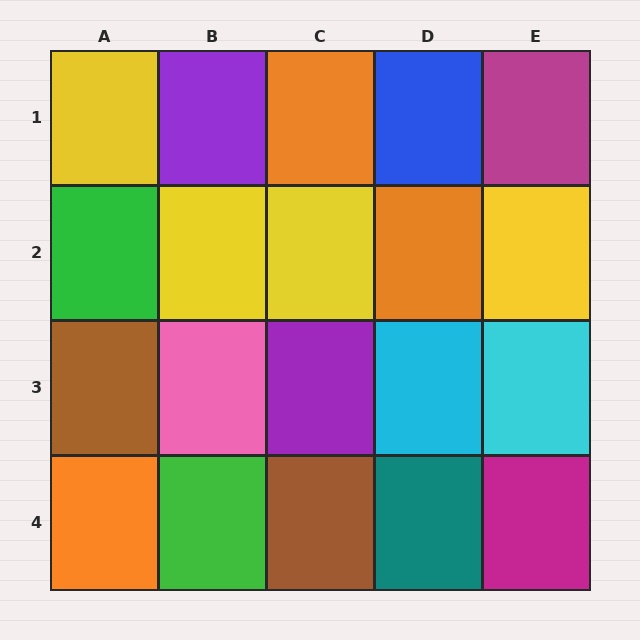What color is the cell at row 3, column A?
Brown.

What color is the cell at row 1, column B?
Purple.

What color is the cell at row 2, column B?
Yellow.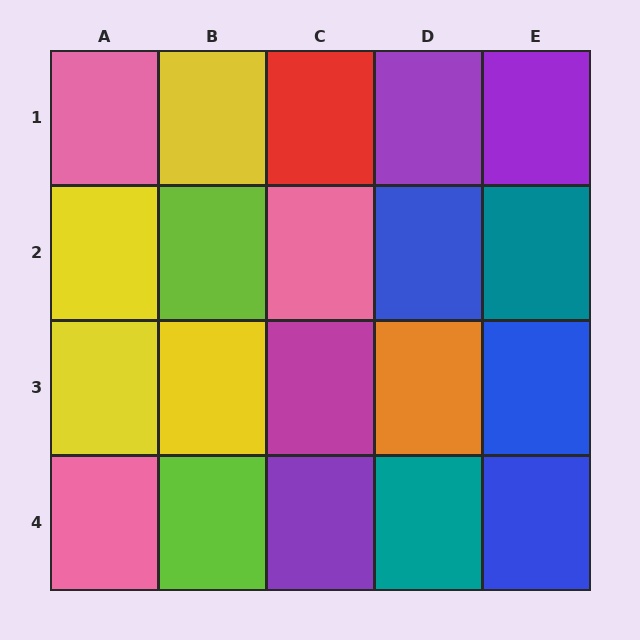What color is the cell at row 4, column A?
Pink.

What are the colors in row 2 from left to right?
Yellow, lime, pink, blue, teal.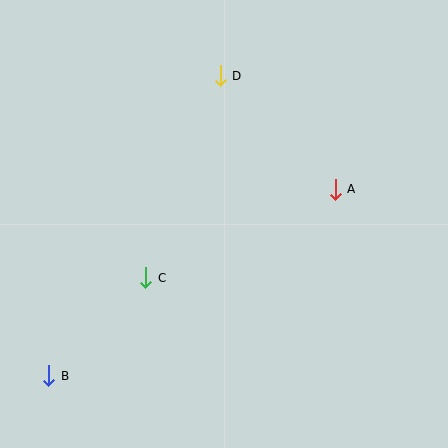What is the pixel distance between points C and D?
The distance between C and D is 215 pixels.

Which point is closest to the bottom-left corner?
Point B is closest to the bottom-left corner.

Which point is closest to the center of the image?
Point C at (146, 278) is closest to the center.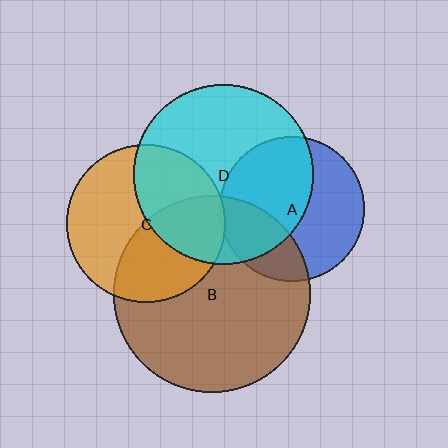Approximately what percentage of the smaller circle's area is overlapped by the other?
Approximately 40%.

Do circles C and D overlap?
Yes.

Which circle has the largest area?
Circle B (brown).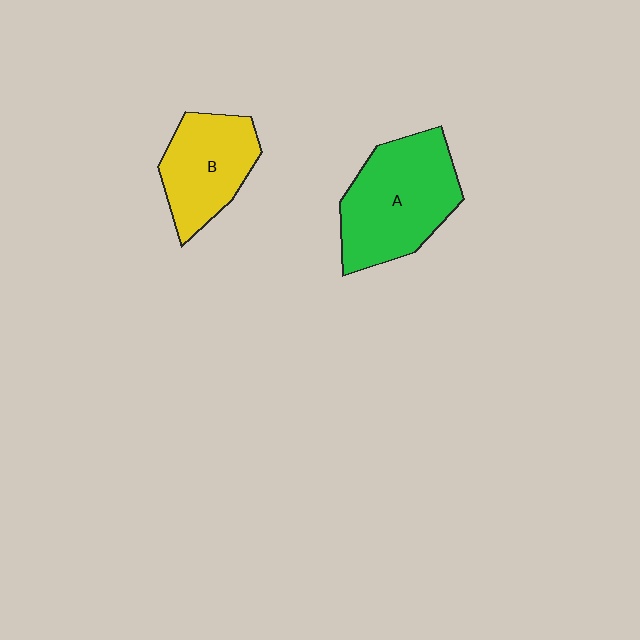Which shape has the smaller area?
Shape B (yellow).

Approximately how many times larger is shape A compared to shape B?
Approximately 1.4 times.